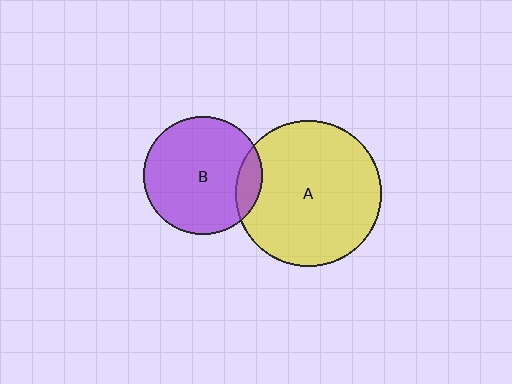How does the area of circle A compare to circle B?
Approximately 1.5 times.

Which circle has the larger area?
Circle A (yellow).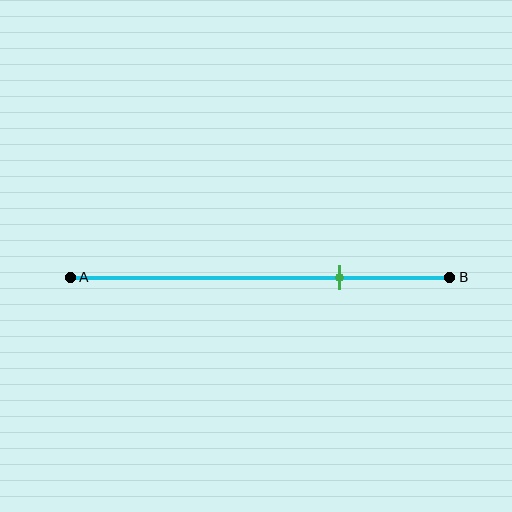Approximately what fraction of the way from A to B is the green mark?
The green mark is approximately 70% of the way from A to B.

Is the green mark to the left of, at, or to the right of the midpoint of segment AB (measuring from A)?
The green mark is to the right of the midpoint of segment AB.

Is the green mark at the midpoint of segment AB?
No, the mark is at about 70% from A, not at the 50% midpoint.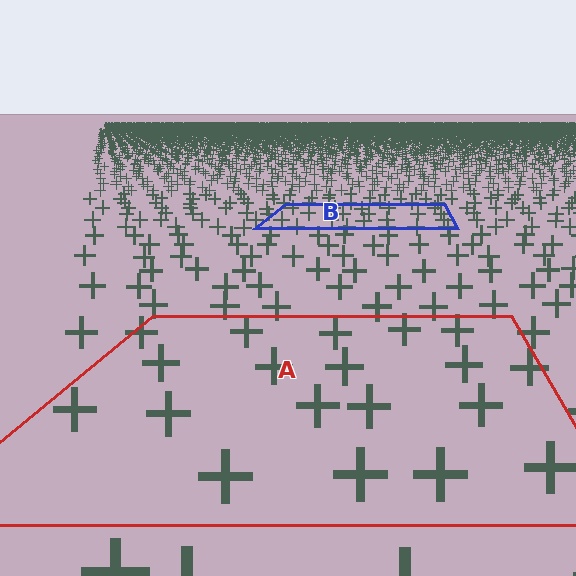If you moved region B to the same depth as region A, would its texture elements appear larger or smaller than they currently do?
They would appear larger. At a closer depth, the same texture elements are projected at a bigger on-screen size.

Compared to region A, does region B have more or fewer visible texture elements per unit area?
Region B has more texture elements per unit area — they are packed more densely because it is farther away.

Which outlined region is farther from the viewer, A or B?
Region B is farther from the viewer — the texture elements inside it appear smaller and more densely packed.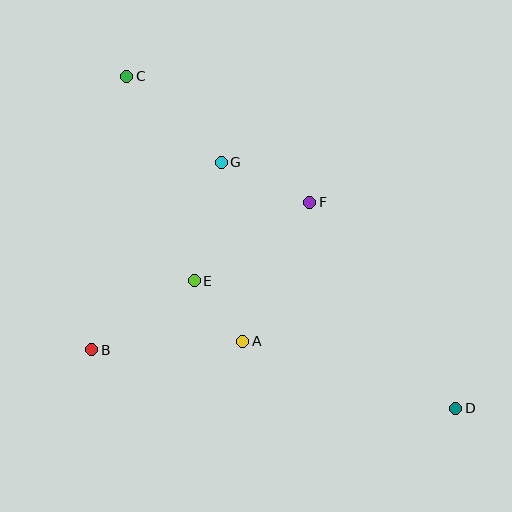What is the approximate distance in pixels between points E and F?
The distance between E and F is approximately 140 pixels.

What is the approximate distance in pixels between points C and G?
The distance between C and G is approximately 128 pixels.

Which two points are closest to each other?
Points A and E are closest to each other.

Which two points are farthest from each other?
Points C and D are farthest from each other.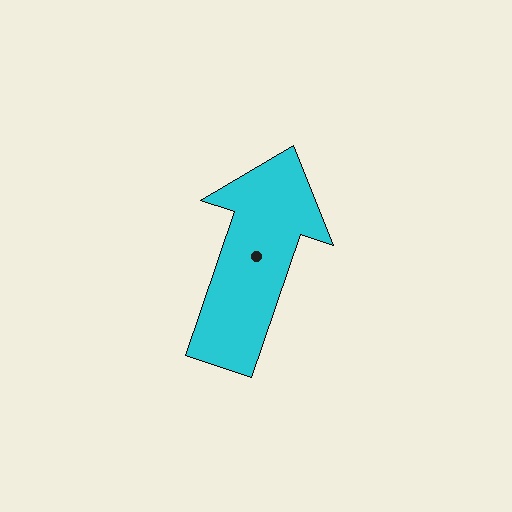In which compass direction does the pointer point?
North.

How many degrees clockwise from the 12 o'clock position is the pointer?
Approximately 19 degrees.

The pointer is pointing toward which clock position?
Roughly 1 o'clock.